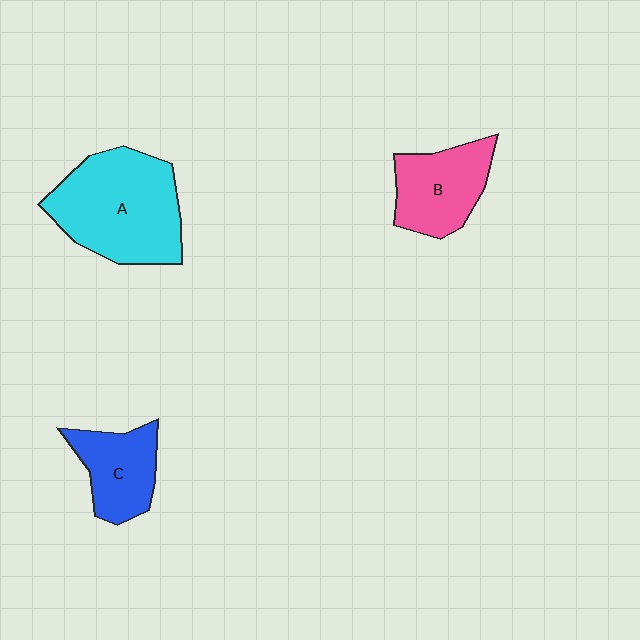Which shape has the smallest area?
Shape C (blue).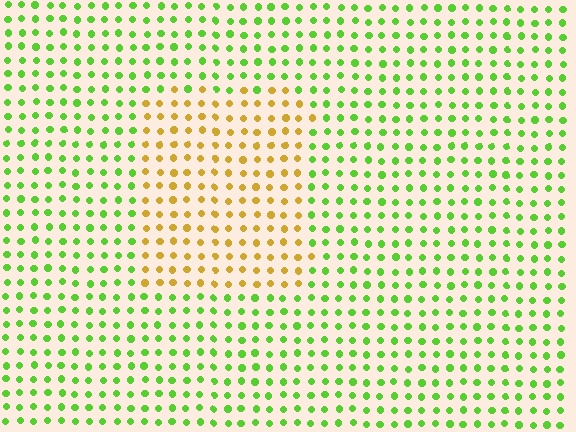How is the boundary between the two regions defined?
The boundary is defined purely by a slight shift in hue (about 60 degrees). Spacing, size, and orientation are identical on both sides.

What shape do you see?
I see a rectangle.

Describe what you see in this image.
The image is filled with small lime elements in a uniform arrangement. A rectangle-shaped region is visible where the elements are tinted to a slightly different hue, forming a subtle color boundary.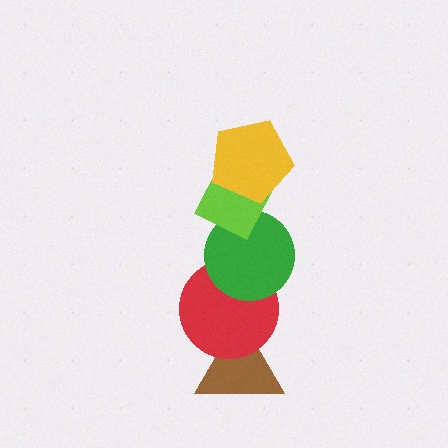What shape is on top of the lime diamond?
The yellow pentagon is on top of the lime diamond.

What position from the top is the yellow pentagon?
The yellow pentagon is 1st from the top.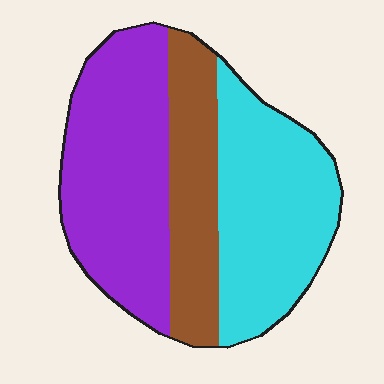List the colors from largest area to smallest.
From largest to smallest: purple, cyan, brown.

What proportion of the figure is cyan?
Cyan takes up about three eighths (3/8) of the figure.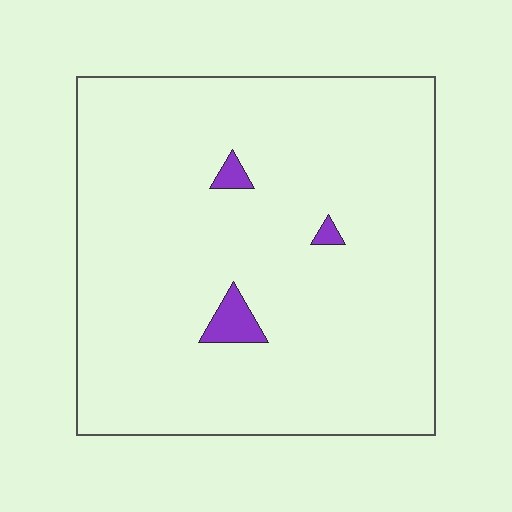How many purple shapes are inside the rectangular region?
3.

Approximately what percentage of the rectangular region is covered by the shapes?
Approximately 5%.